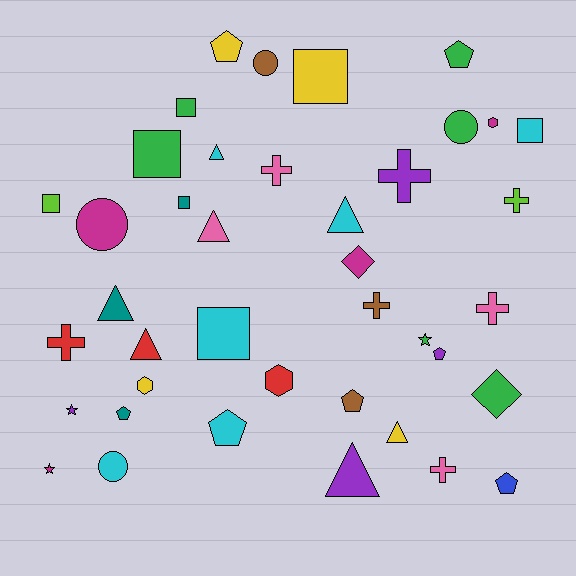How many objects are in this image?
There are 40 objects.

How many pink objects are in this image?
There are 4 pink objects.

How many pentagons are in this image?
There are 7 pentagons.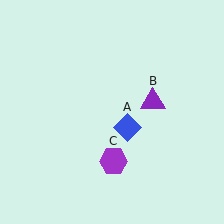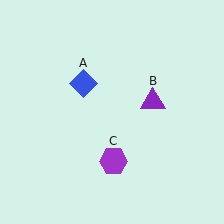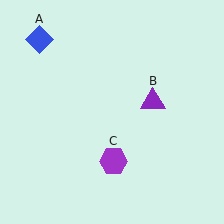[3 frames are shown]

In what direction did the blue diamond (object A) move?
The blue diamond (object A) moved up and to the left.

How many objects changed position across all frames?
1 object changed position: blue diamond (object A).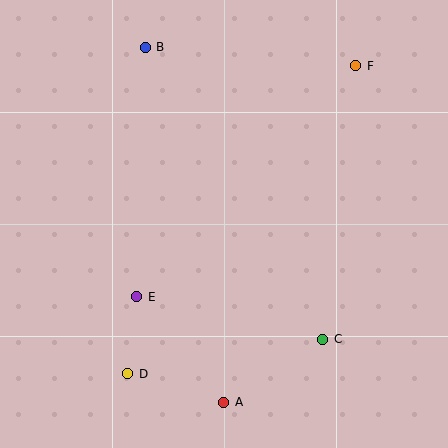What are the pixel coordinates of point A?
Point A is at (224, 402).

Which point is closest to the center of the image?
Point E at (137, 297) is closest to the center.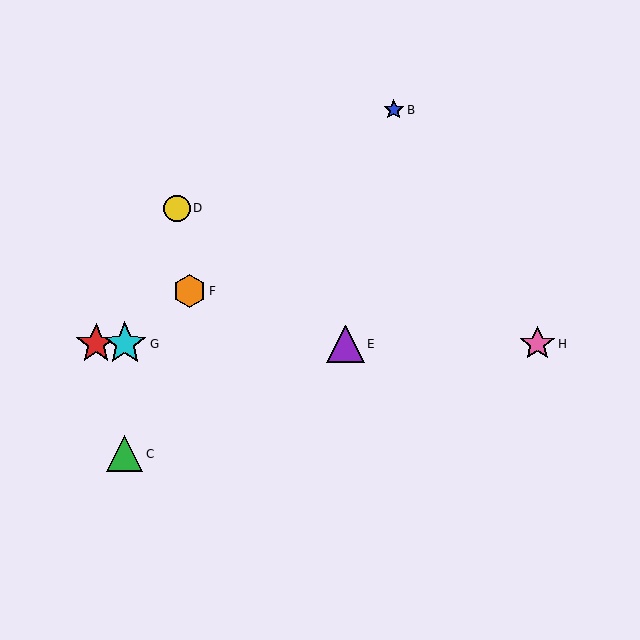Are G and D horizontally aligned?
No, G is at y≈344 and D is at y≈208.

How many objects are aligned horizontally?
4 objects (A, E, G, H) are aligned horizontally.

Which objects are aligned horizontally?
Objects A, E, G, H are aligned horizontally.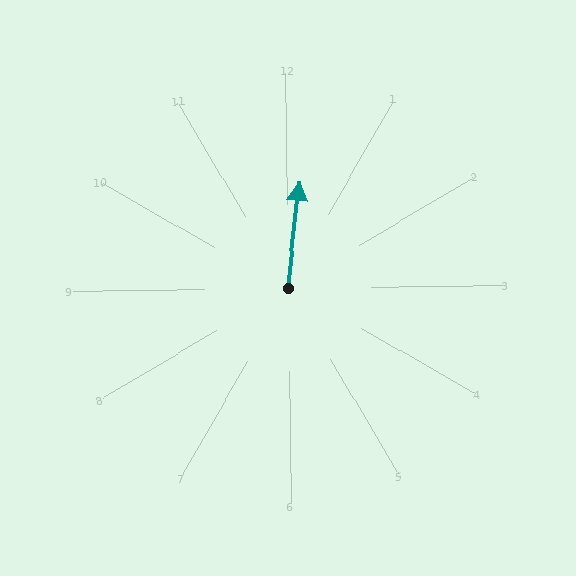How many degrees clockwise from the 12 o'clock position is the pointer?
Approximately 7 degrees.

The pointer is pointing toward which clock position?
Roughly 12 o'clock.